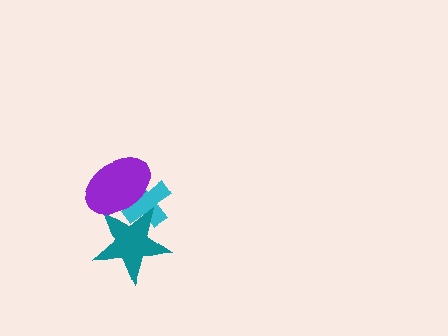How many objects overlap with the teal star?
2 objects overlap with the teal star.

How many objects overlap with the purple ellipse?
2 objects overlap with the purple ellipse.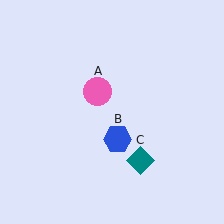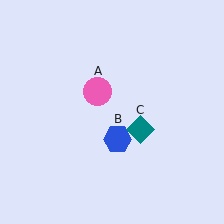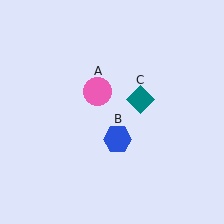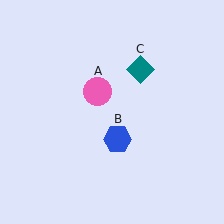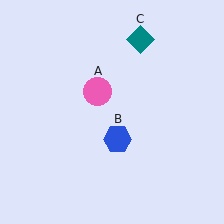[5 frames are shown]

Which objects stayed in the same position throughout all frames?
Pink circle (object A) and blue hexagon (object B) remained stationary.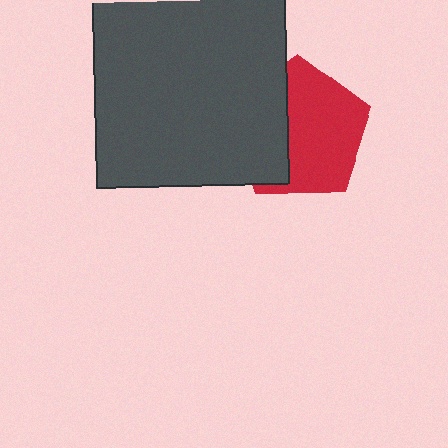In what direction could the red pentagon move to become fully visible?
The red pentagon could move right. That would shift it out from behind the dark gray rectangle entirely.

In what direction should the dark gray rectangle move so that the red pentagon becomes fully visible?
The dark gray rectangle should move left. That is the shortest direction to clear the overlap and leave the red pentagon fully visible.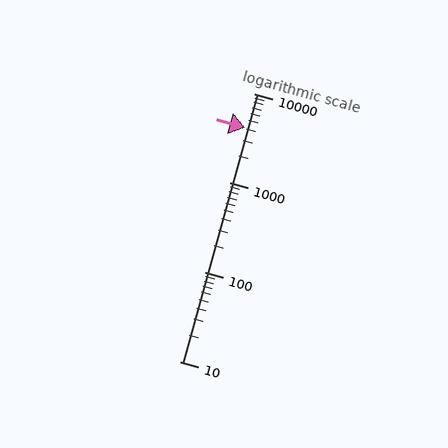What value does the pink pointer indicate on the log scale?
The pointer indicates approximately 4100.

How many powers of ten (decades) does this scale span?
The scale spans 3 decades, from 10 to 10000.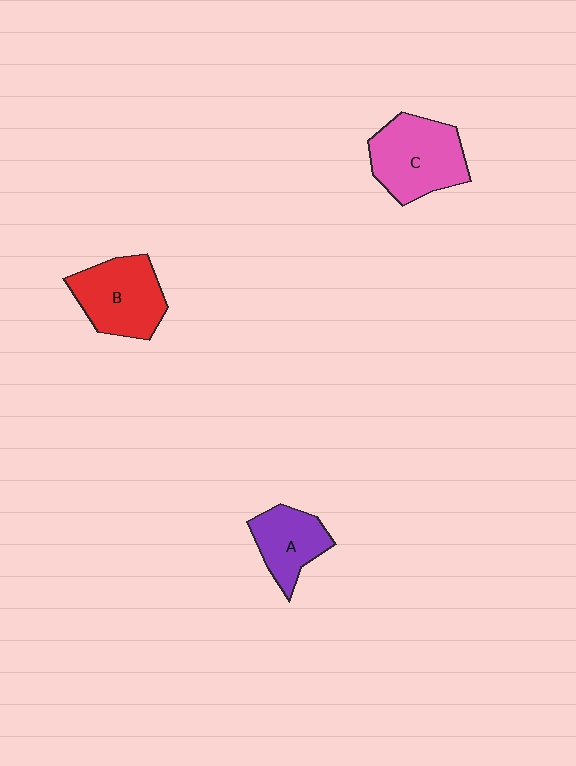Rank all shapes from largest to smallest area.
From largest to smallest: C (pink), B (red), A (purple).